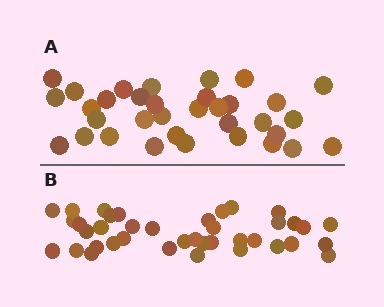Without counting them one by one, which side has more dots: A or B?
Region B (the bottom region) has more dots.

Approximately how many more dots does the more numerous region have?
Region B has about 5 more dots than region A.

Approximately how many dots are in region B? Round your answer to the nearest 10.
About 40 dots. (The exact count is 39, which rounds to 40.)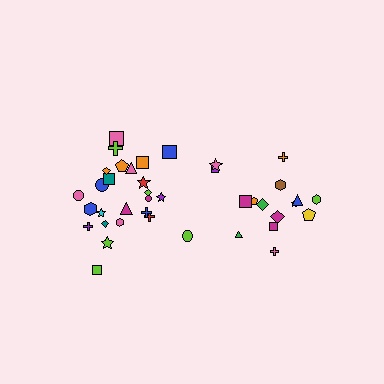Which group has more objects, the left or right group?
The left group.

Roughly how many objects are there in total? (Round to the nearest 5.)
Roughly 40 objects in total.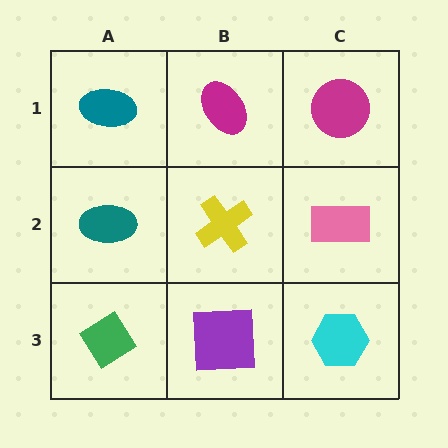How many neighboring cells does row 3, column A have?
2.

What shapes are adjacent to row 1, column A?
A teal ellipse (row 2, column A), a magenta ellipse (row 1, column B).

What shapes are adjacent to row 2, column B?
A magenta ellipse (row 1, column B), a purple square (row 3, column B), a teal ellipse (row 2, column A), a pink rectangle (row 2, column C).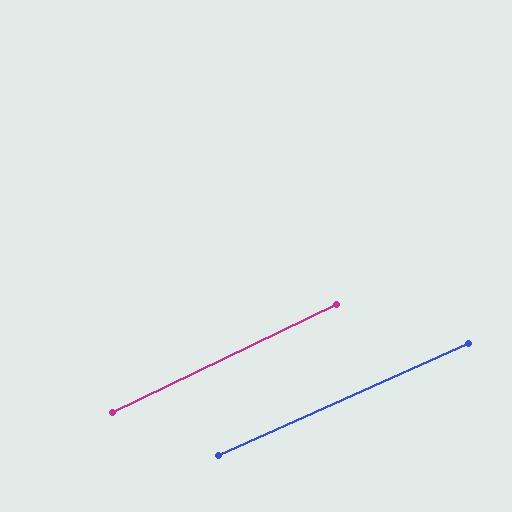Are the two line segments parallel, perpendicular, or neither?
Parallel — their directions differ by only 1.6°.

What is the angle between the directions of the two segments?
Approximately 2 degrees.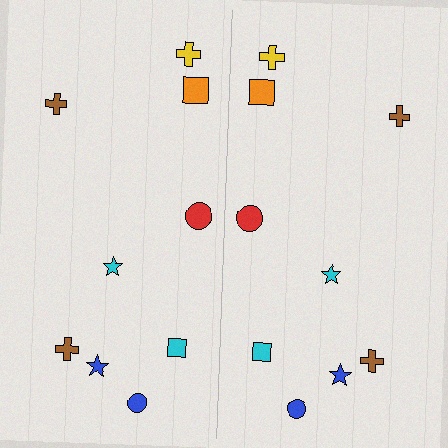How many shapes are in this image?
There are 18 shapes in this image.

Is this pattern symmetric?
Yes, this pattern has bilateral (reflection) symmetry.